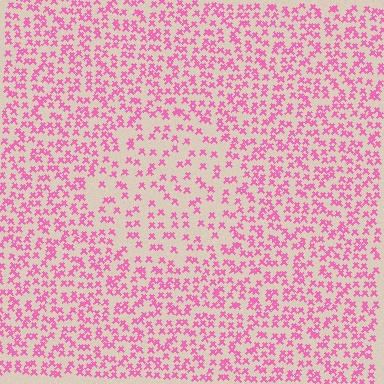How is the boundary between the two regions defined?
The boundary is defined by a change in element density (approximately 1.9x ratio). All elements are the same color, size, and shape.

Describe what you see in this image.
The image contains small pink elements arranged at two different densities. A circle-shaped region is visible where the elements are less densely packed than the surrounding area.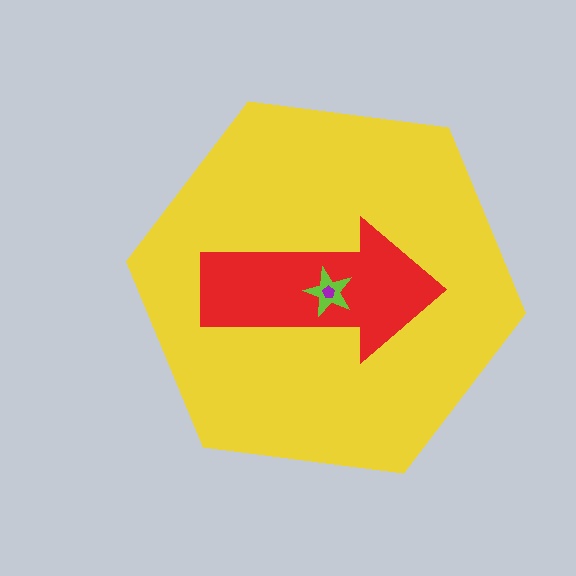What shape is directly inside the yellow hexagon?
The red arrow.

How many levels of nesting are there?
4.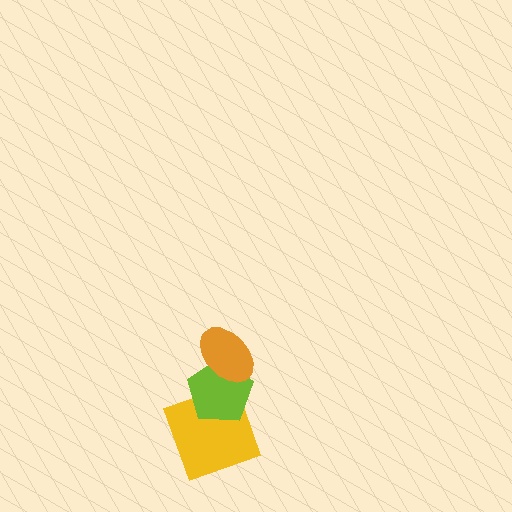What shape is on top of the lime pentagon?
The orange ellipse is on top of the lime pentagon.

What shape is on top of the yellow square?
The lime pentagon is on top of the yellow square.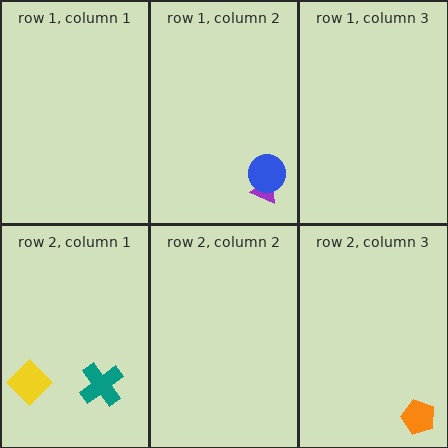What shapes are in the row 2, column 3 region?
The orange pentagon.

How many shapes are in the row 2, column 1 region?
2.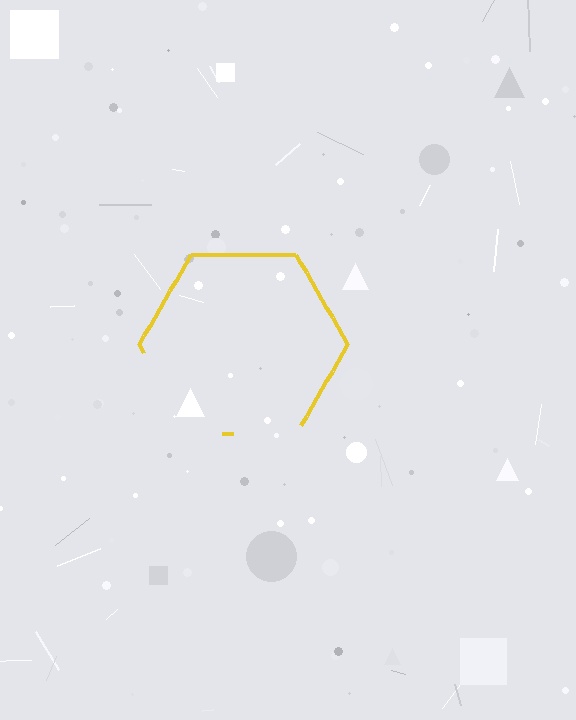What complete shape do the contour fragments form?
The contour fragments form a hexagon.